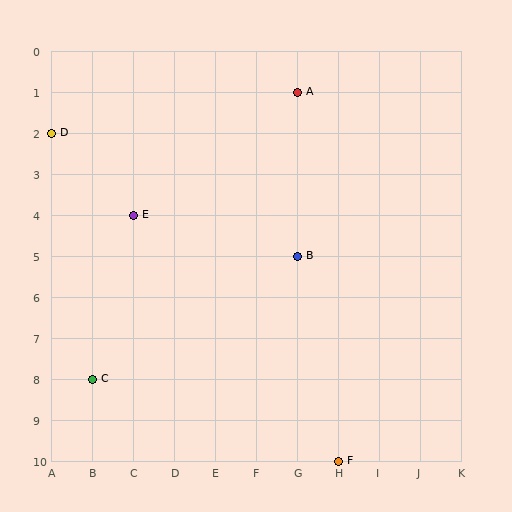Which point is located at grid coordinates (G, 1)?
Point A is at (G, 1).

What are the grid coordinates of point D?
Point D is at grid coordinates (A, 2).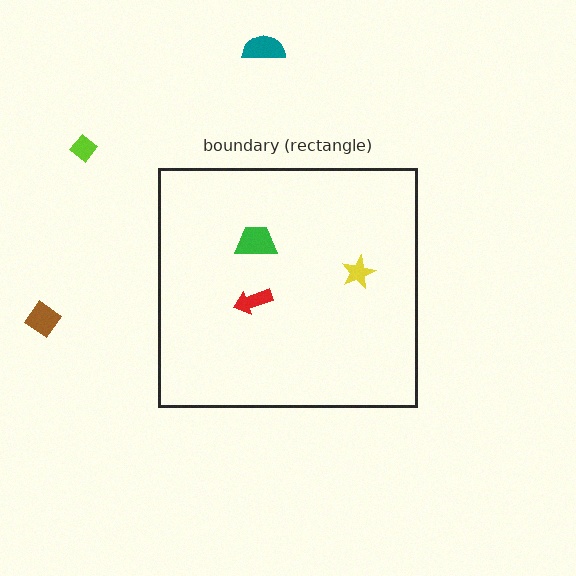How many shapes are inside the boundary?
3 inside, 3 outside.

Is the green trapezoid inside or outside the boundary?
Inside.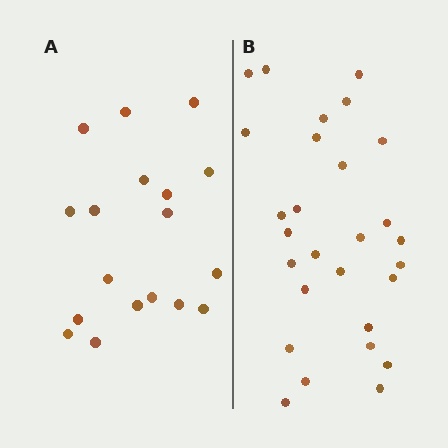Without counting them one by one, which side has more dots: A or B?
Region B (the right region) has more dots.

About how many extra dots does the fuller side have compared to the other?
Region B has roughly 10 or so more dots than region A.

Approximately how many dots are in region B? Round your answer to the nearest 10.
About 30 dots. (The exact count is 28, which rounds to 30.)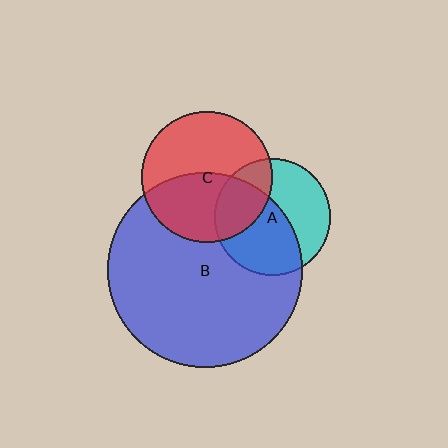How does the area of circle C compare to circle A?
Approximately 1.3 times.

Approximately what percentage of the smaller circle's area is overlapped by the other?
Approximately 45%.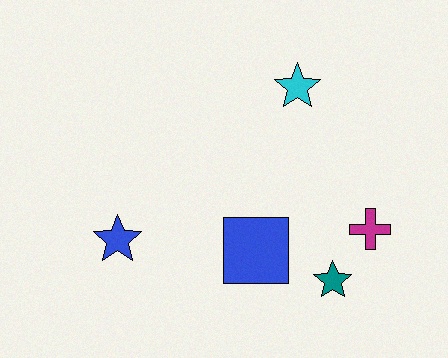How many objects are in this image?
There are 5 objects.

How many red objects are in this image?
There are no red objects.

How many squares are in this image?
There is 1 square.